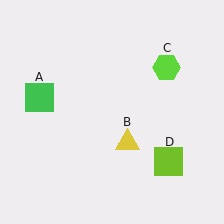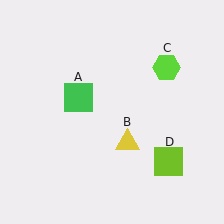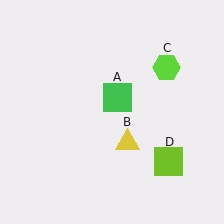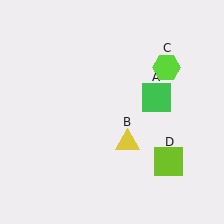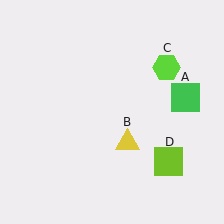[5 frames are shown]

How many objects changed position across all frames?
1 object changed position: green square (object A).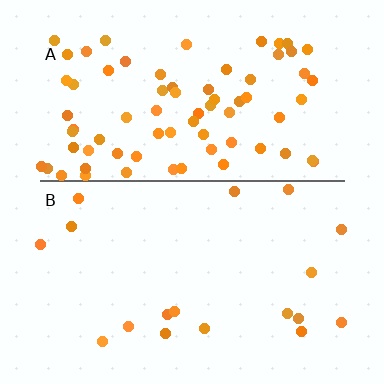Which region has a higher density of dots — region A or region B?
A (the top).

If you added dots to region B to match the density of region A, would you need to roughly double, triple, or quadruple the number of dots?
Approximately quadruple.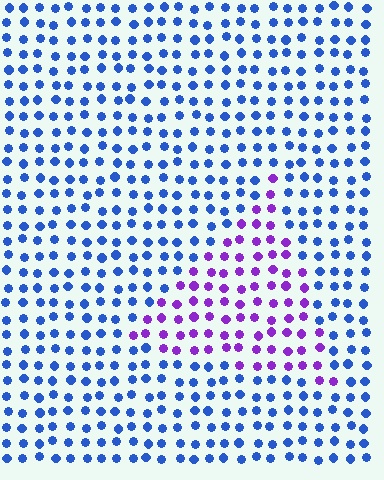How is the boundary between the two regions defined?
The boundary is defined purely by a slight shift in hue (about 56 degrees). Spacing, size, and orientation are identical on both sides.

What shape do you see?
I see a triangle.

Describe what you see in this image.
The image is filled with small blue elements in a uniform arrangement. A triangle-shaped region is visible where the elements are tinted to a slightly different hue, forming a subtle color boundary.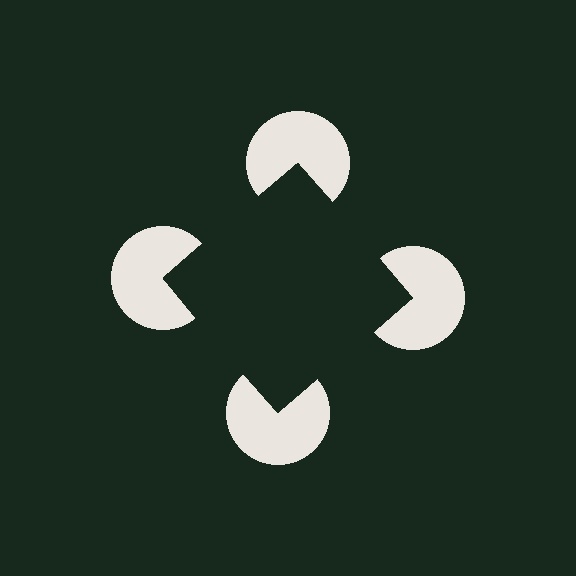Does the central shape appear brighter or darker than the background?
It typically appears slightly darker than the background, even though no actual brightness change is drawn.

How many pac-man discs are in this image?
There are 4 — one at each vertex of the illusory square.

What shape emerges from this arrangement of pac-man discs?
An illusory square — its edges are inferred from the aligned wedge cuts in the pac-man discs, not physically drawn.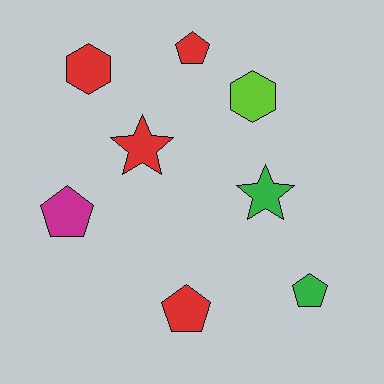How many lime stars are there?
There are no lime stars.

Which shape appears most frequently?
Pentagon, with 4 objects.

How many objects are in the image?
There are 8 objects.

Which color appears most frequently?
Red, with 4 objects.